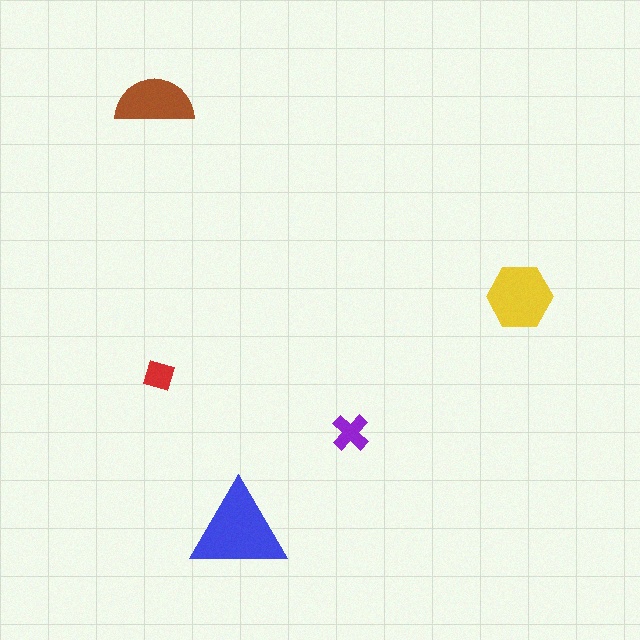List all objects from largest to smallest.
The blue triangle, the yellow hexagon, the brown semicircle, the purple cross, the red diamond.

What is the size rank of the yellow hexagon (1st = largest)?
2nd.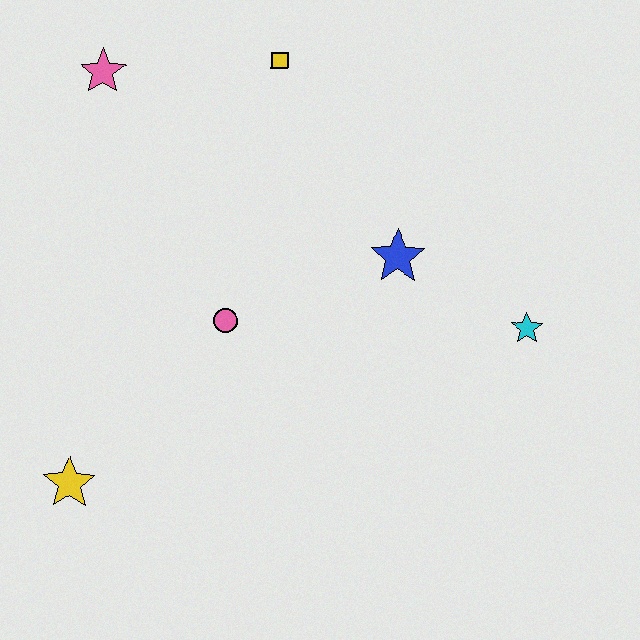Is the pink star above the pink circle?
Yes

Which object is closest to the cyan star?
The blue star is closest to the cyan star.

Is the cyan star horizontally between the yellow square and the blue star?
No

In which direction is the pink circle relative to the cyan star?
The pink circle is to the left of the cyan star.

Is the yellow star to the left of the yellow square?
Yes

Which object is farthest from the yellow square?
The yellow star is farthest from the yellow square.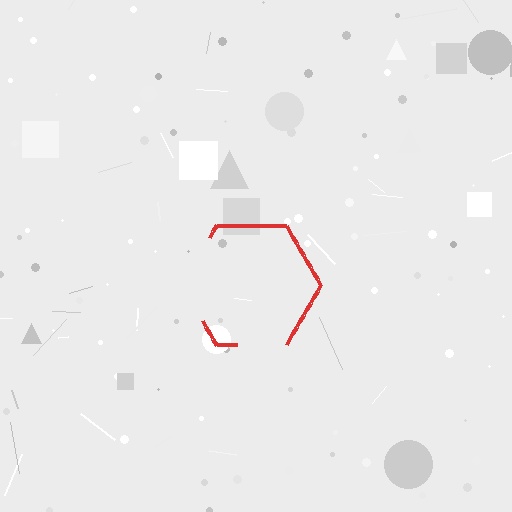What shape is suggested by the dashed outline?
The dashed outline suggests a hexagon.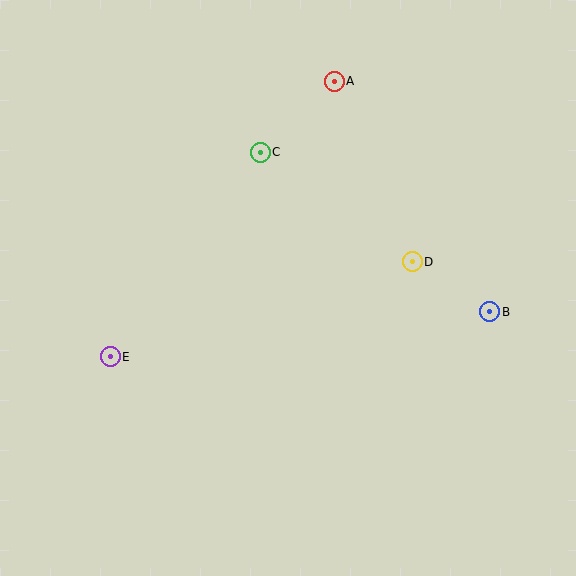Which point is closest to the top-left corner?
Point C is closest to the top-left corner.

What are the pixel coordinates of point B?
Point B is at (490, 312).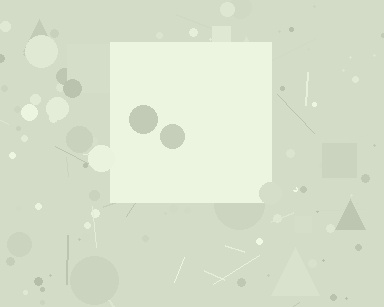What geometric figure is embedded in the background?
A square is embedded in the background.